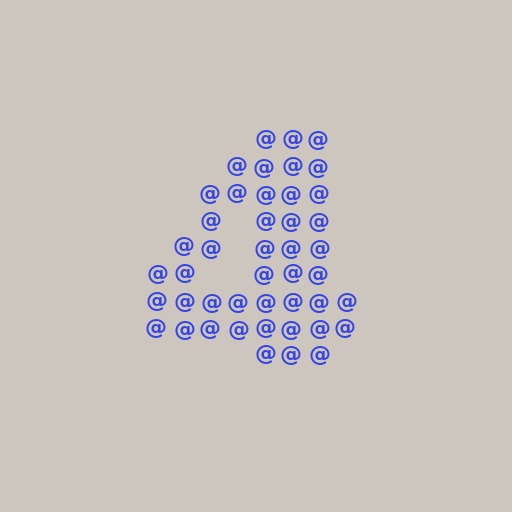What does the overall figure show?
The overall figure shows the digit 4.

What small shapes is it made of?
It is made of small at signs.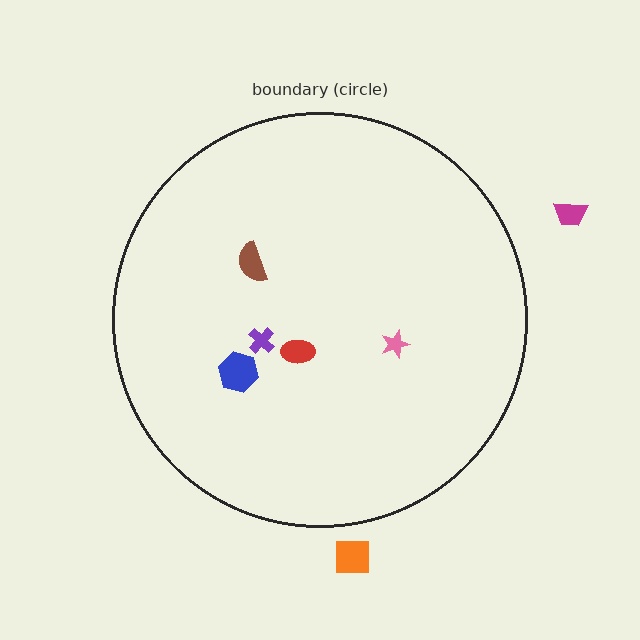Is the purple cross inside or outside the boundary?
Inside.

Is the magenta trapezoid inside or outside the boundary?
Outside.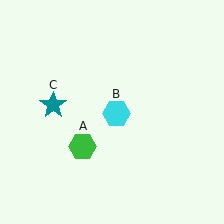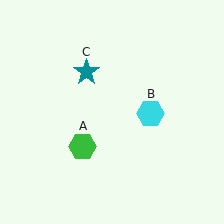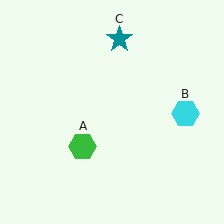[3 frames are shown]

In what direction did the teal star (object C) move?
The teal star (object C) moved up and to the right.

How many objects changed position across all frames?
2 objects changed position: cyan hexagon (object B), teal star (object C).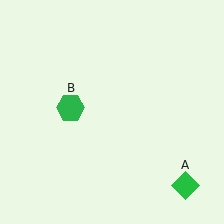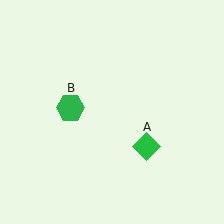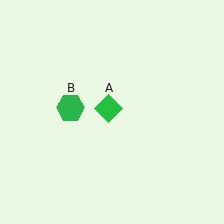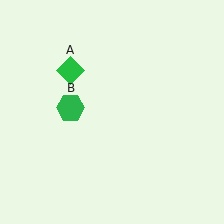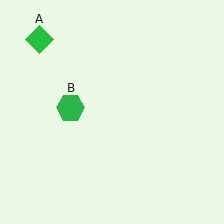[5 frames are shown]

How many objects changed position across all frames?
1 object changed position: green diamond (object A).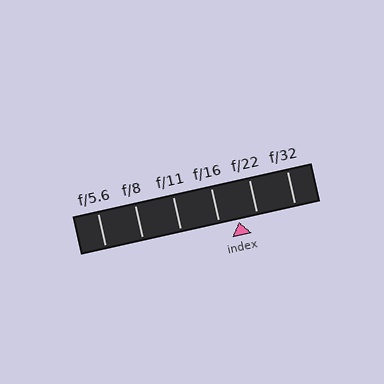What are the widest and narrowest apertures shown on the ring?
The widest aperture shown is f/5.6 and the narrowest is f/32.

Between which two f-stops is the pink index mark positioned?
The index mark is between f/16 and f/22.